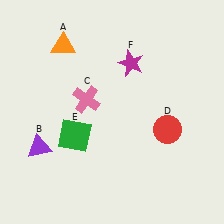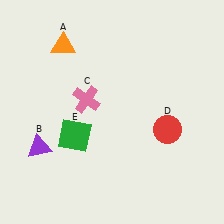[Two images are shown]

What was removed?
The magenta star (F) was removed in Image 2.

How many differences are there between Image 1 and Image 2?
There is 1 difference between the two images.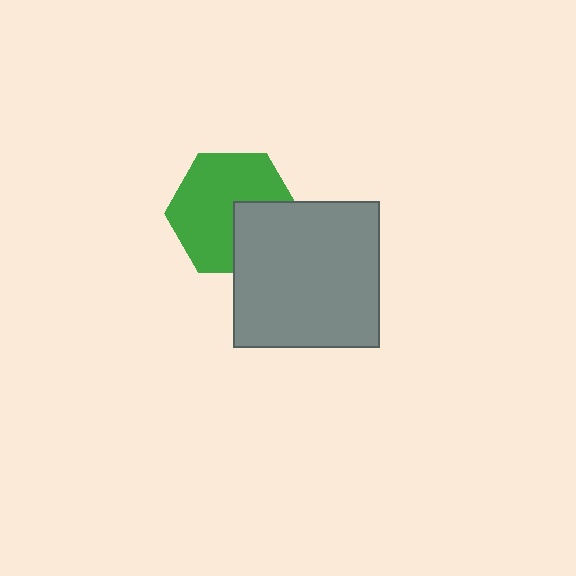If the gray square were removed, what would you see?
You would see the complete green hexagon.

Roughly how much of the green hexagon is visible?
Most of it is visible (roughly 69%).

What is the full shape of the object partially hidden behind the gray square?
The partially hidden object is a green hexagon.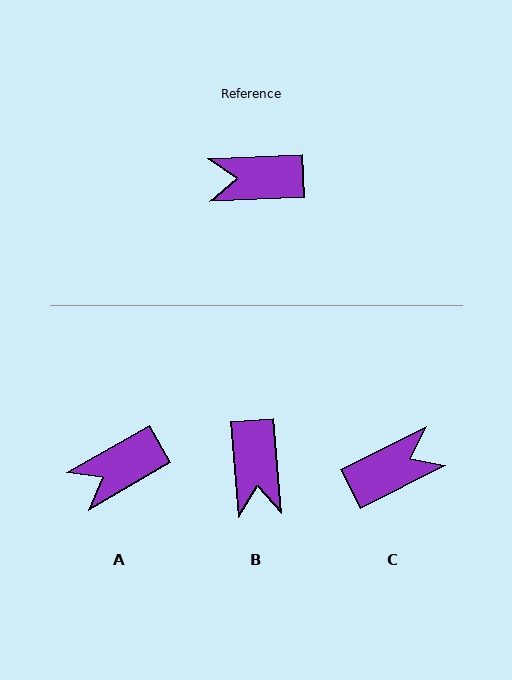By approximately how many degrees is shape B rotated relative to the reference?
Approximately 92 degrees counter-clockwise.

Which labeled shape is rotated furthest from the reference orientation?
C, about 155 degrees away.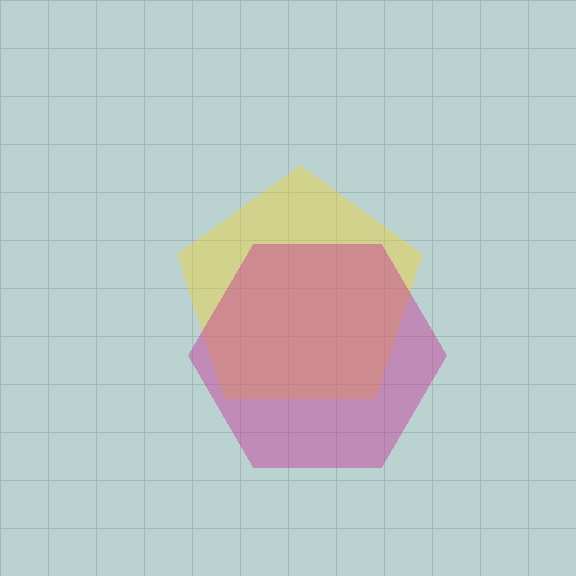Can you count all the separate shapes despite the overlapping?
Yes, there are 2 separate shapes.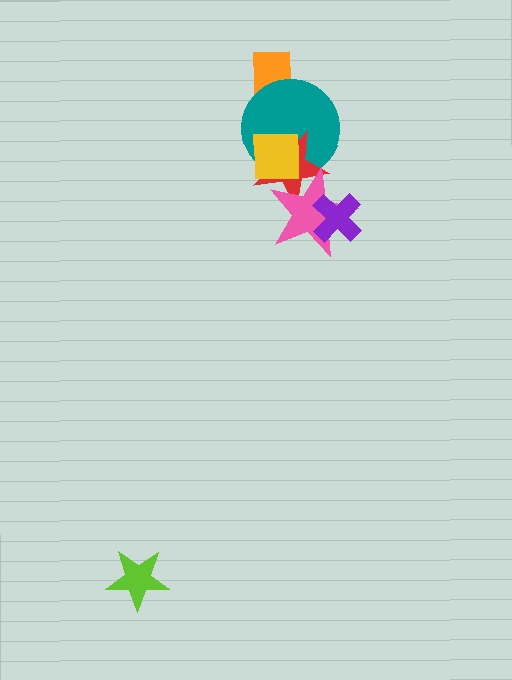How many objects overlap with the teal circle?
3 objects overlap with the teal circle.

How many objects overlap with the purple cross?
1 object overlaps with the purple cross.